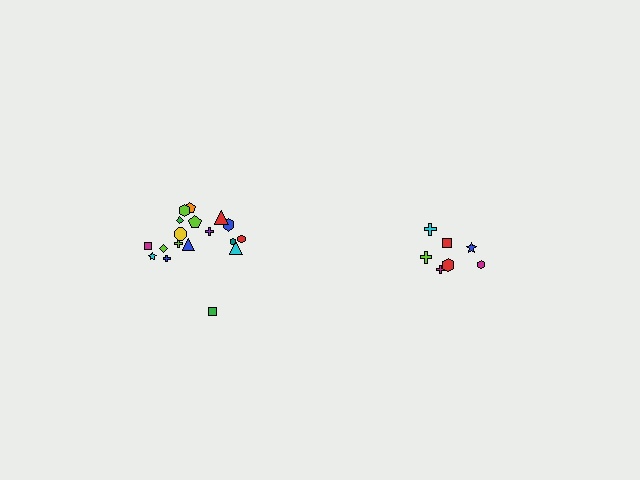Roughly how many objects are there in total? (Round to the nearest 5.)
Roughly 25 objects in total.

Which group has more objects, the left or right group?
The left group.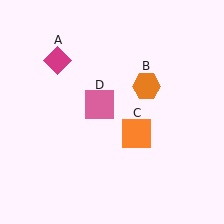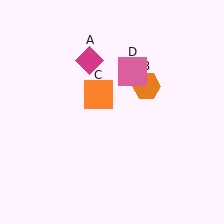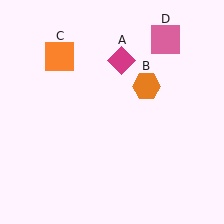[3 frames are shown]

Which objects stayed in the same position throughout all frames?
Orange hexagon (object B) remained stationary.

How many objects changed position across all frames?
3 objects changed position: magenta diamond (object A), orange square (object C), pink square (object D).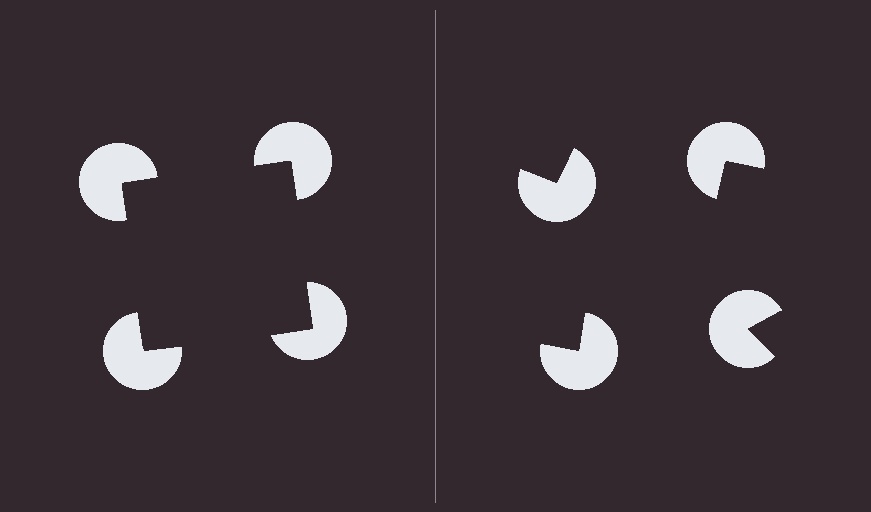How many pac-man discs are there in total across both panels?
8 — 4 on each side.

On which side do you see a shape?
An illusory square appears on the left side. On the right side the wedge cuts are rotated, so no coherent shape forms.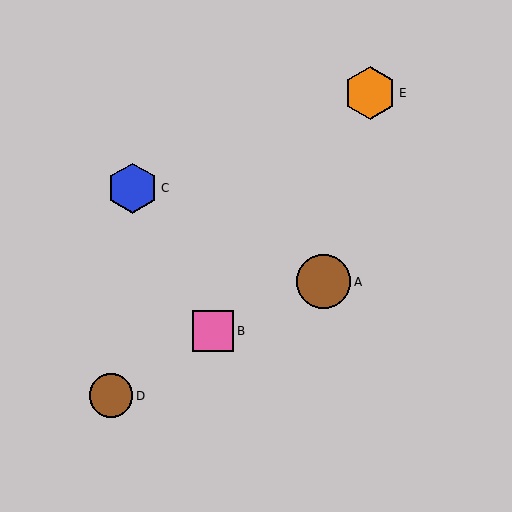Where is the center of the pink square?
The center of the pink square is at (213, 331).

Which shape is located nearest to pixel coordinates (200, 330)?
The pink square (labeled B) at (213, 331) is nearest to that location.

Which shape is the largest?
The brown circle (labeled A) is the largest.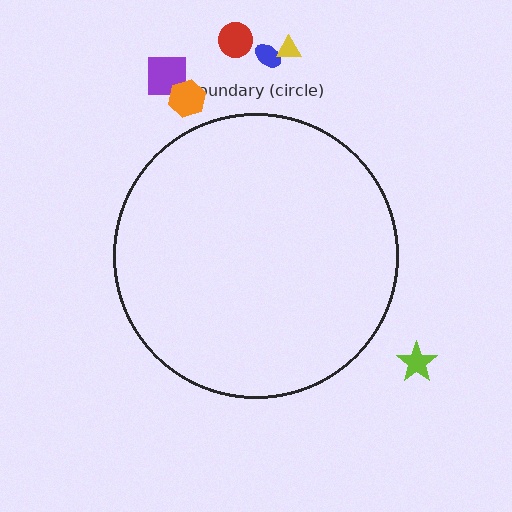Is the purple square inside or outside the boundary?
Outside.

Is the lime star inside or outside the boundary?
Outside.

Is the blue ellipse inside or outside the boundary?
Outside.